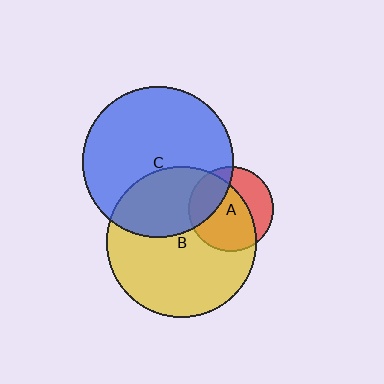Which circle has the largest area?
Circle C (blue).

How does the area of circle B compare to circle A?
Approximately 3.1 times.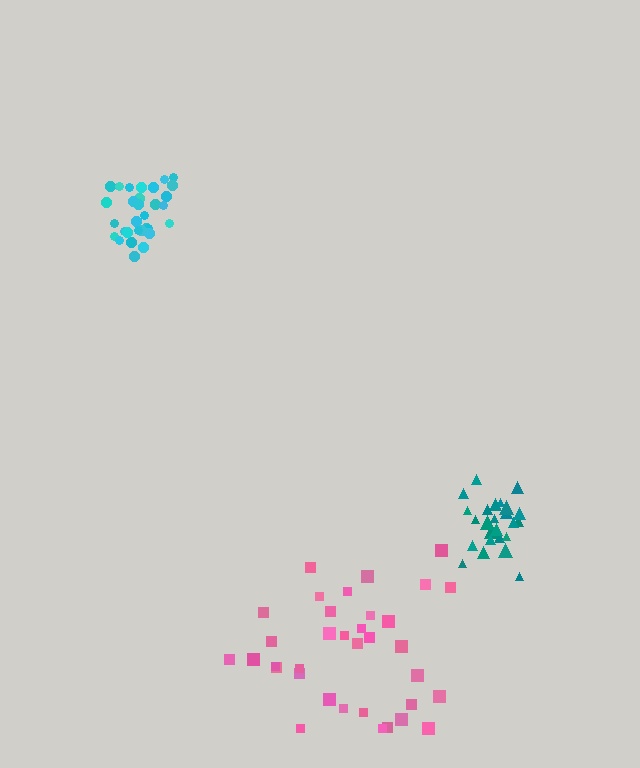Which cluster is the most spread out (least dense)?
Pink.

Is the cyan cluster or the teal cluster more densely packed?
Cyan.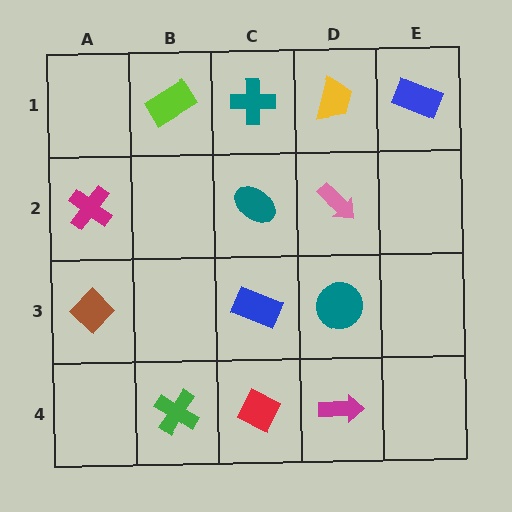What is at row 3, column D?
A teal circle.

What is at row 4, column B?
A green cross.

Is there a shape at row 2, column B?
No, that cell is empty.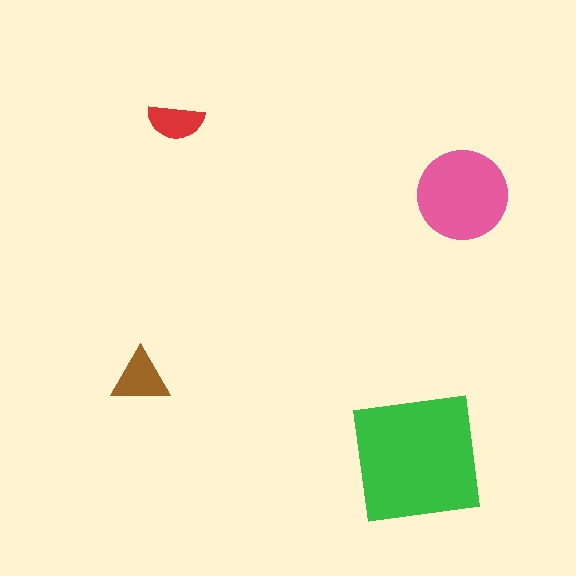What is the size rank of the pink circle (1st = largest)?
2nd.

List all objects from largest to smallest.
The green square, the pink circle, the brown triangle, the red semicircle.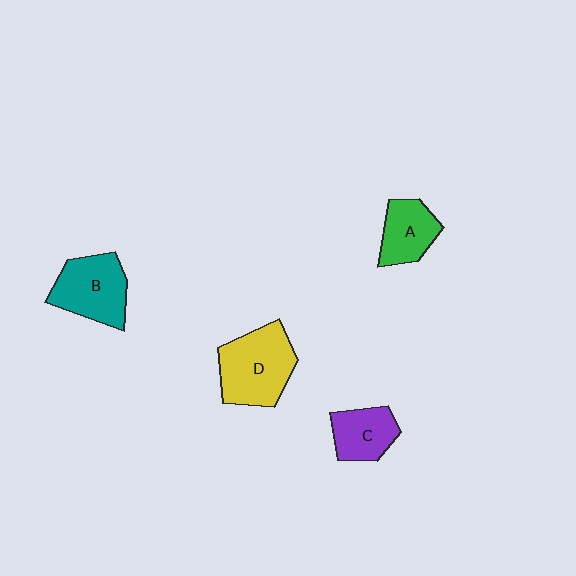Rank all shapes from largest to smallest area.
From largest to smallest: D (yellow), B (teal), A (green), C (purple).